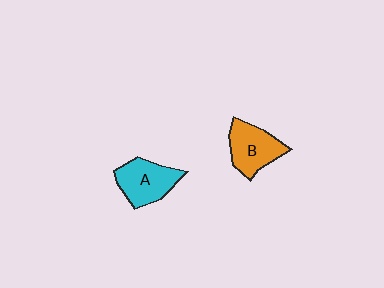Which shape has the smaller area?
Shape B (orange).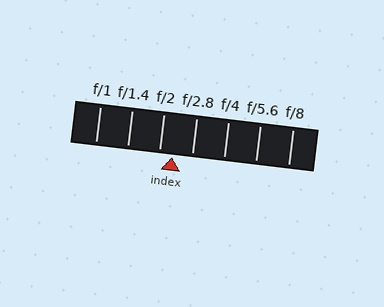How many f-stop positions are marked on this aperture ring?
There are 7 f-stop positions marked.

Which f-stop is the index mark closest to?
The index mark is closest to f/2.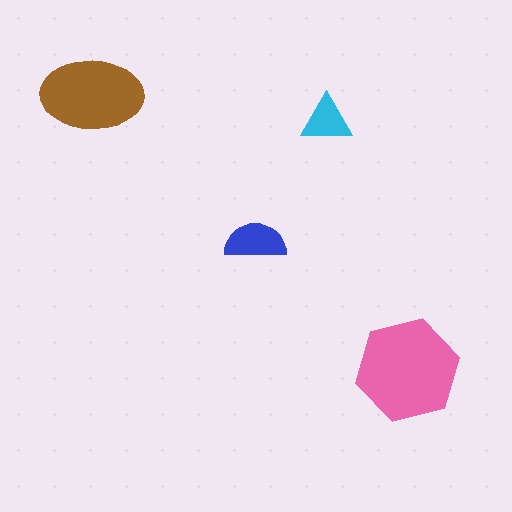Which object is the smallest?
The cyan triangle.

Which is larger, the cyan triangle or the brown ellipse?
The brown ellipse.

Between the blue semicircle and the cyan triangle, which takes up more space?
The blue semicircle.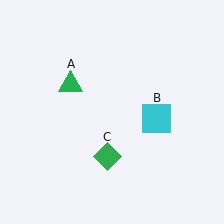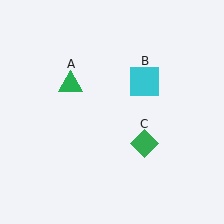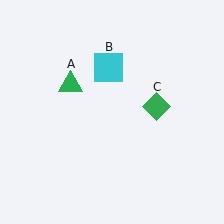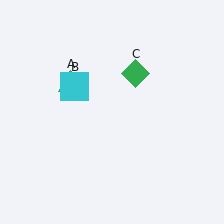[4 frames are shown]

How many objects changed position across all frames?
2 objects changed position: cyan square (object B), green diamond (object C).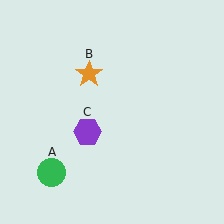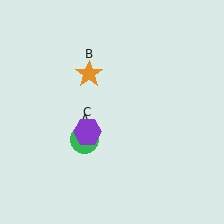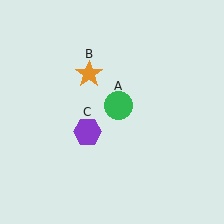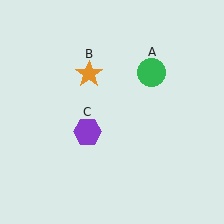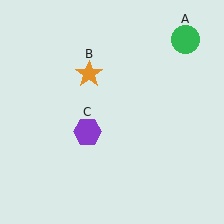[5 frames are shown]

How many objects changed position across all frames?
1 object changed position: green circle (object A).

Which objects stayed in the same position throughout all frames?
Orange star (object B) and purple hexagon (object C) remained stationary.